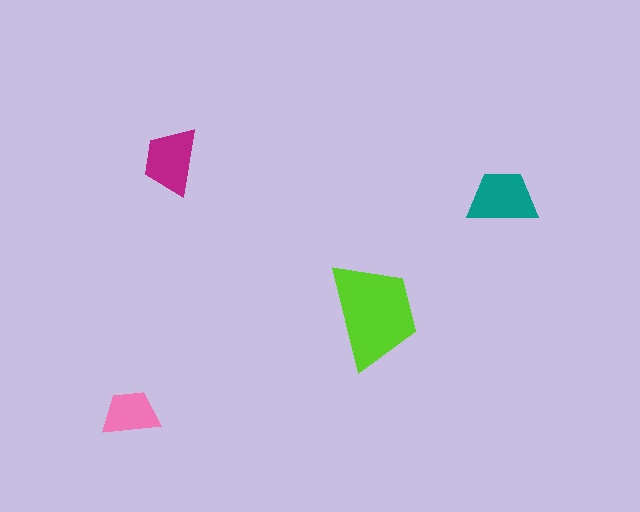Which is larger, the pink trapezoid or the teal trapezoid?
The teal one.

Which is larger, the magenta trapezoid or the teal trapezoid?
The teal one.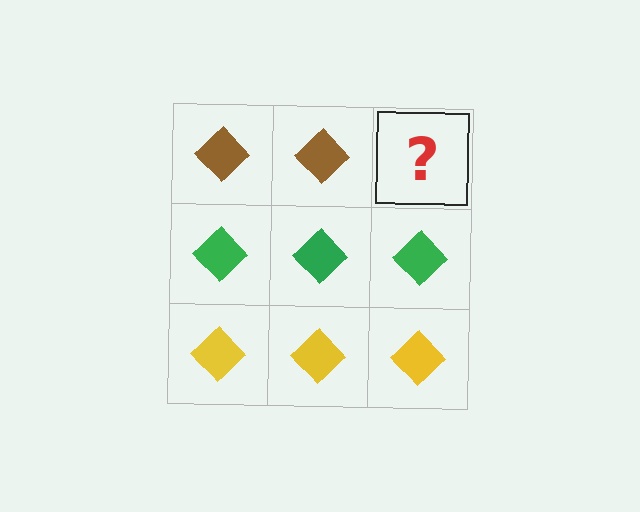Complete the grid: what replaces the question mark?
The question mark should be replaced with a brown diamond.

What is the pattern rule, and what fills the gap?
The rule is that each row has a consistent color. The gap should be filled with a brown diamond.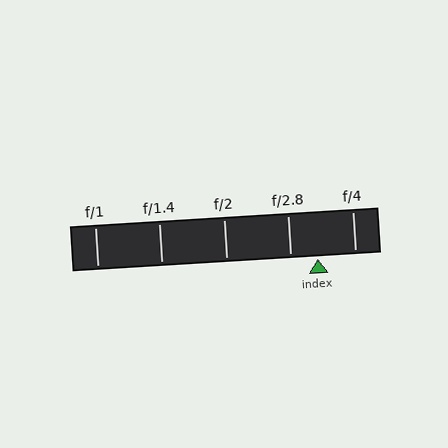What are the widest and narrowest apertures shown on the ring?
The widest aperture shown is f/1 and the narrowest is f/4.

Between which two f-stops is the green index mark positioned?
The index mark is between f/2.8 and f/4.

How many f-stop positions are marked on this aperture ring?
There are 5 f-stop positions marked.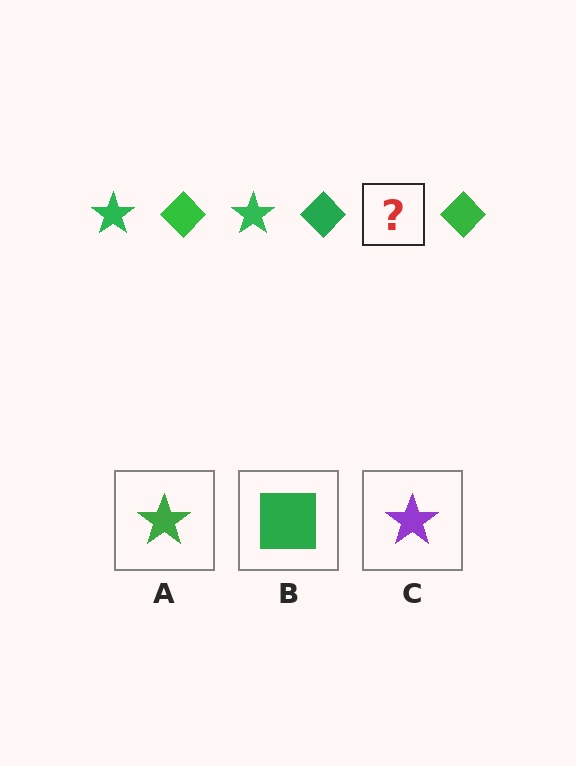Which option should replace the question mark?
Option A.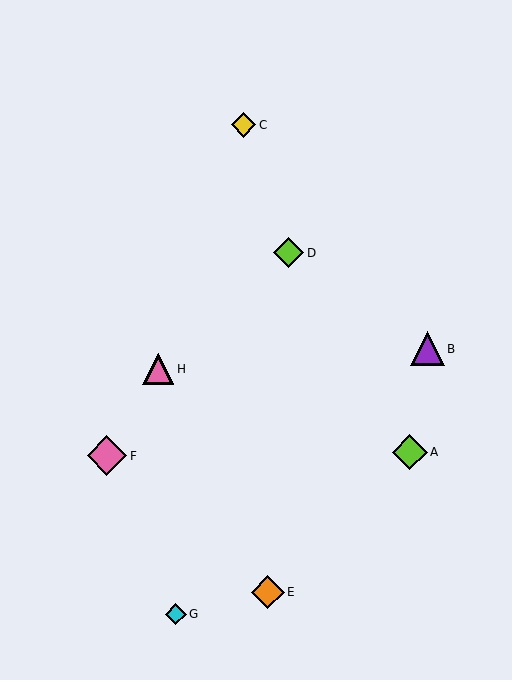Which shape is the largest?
The pink diamond (labeled F) is the largest.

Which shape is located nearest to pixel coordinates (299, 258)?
The lime diamond (labeled D) at (289, 253) is nearest to that location.